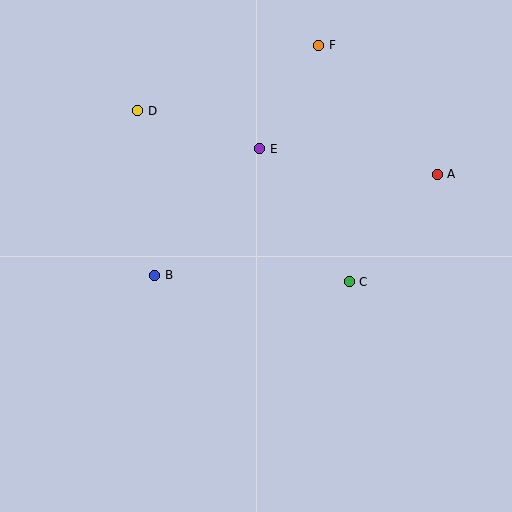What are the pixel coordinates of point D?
Point D is at (138, 111).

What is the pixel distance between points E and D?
The distance between E and D is 128 pixels.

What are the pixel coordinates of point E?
Point E is at (260, 149).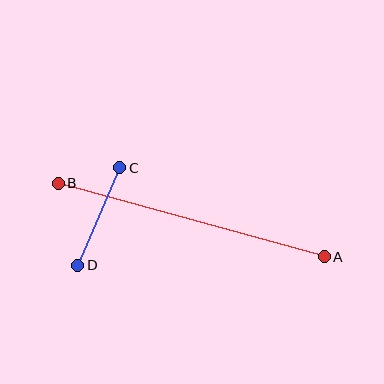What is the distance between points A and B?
The distance is approximately 276 pixels.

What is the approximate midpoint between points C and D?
The midpoint is at approximately (99, 217) pixels.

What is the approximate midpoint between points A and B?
The midpoint is at approximately (191, 220) pixels.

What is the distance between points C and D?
The distance is approximately 106 pixels.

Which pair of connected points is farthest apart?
Points A and B are farthest apart.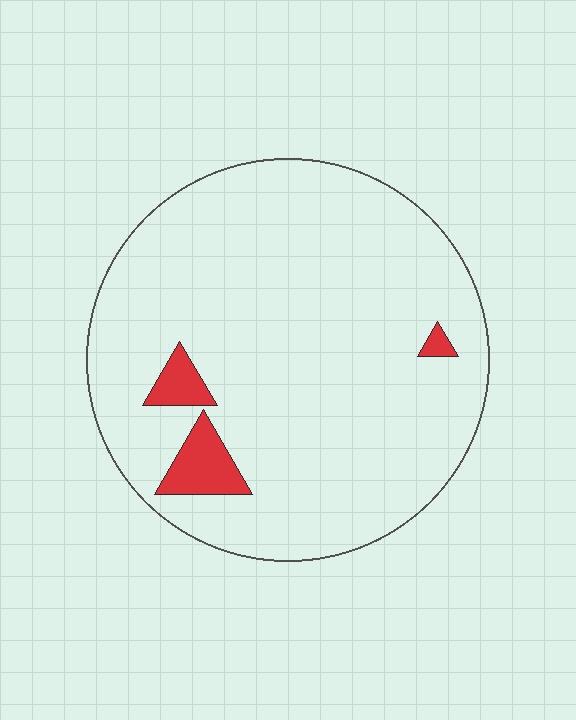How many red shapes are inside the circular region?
3.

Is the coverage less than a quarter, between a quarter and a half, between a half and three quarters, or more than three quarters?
Less than a quarter.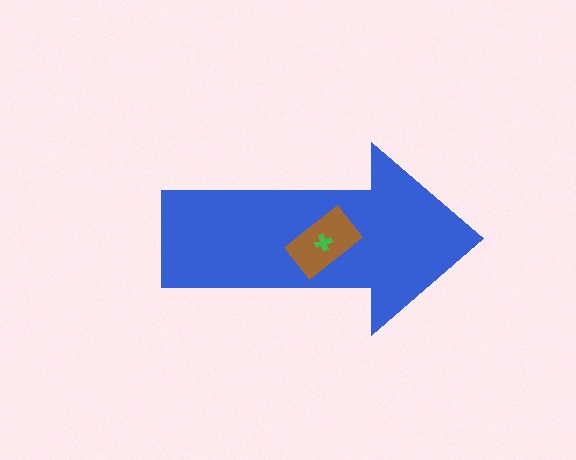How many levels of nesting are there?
3.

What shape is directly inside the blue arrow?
The brown rectangle.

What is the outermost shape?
The blue arrow.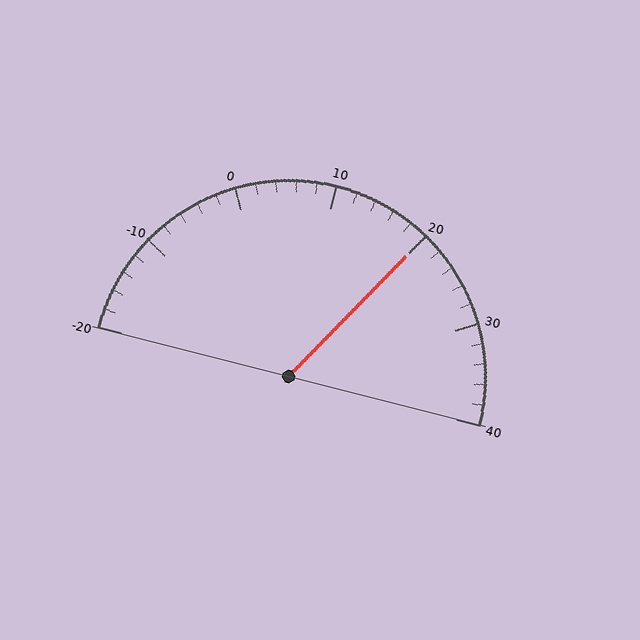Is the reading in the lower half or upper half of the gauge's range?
The reading is in the upper half of the range (-20 to 40).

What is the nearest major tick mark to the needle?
The nearest major tick mark is 20.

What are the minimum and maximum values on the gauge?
The gauge ranges from -20 to 40.